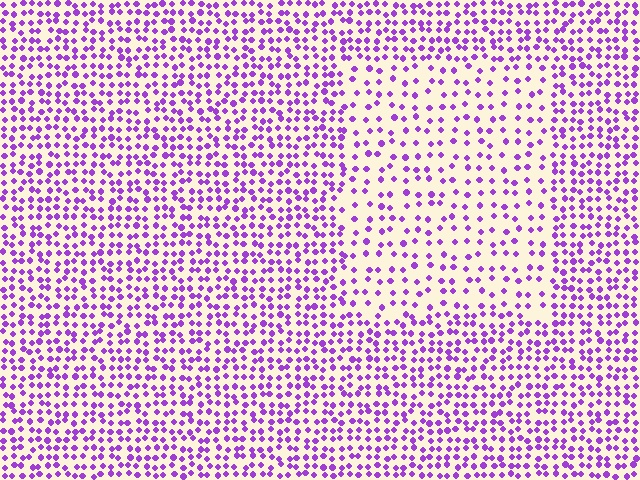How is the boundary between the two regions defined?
The boundary is defined by a change in element density (approximately 2.0x ratio). All elements are the same color, size, and shape.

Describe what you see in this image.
The image contains small purple elements arranged at two different densities. A rectangle-shaped region is visible where the elements are less densely packed than the surrounding area.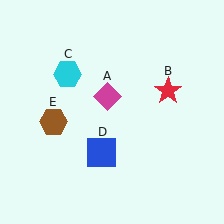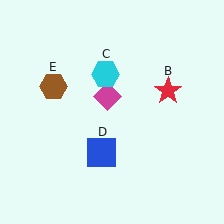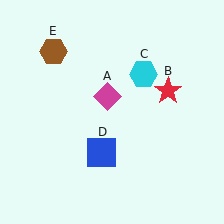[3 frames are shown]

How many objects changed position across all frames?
2 objects changed position: cyan hexagon (object C), brown hexagon (object E).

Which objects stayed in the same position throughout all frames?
Magenta diamond (object A) and red star (object B) and blue square (object D) remained stationary.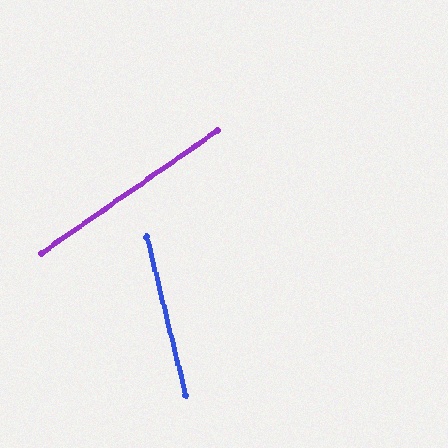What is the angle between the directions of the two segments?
Approximately 69 degrees.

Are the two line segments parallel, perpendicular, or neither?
Neither parallel nor perpendicular — they differ by about 69°.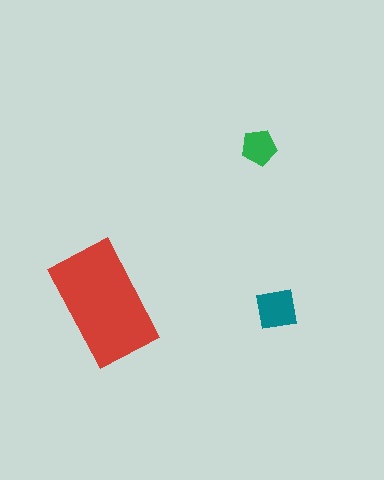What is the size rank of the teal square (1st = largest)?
2nd.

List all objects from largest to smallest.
The red rectangle, the teal square, the green pentagon.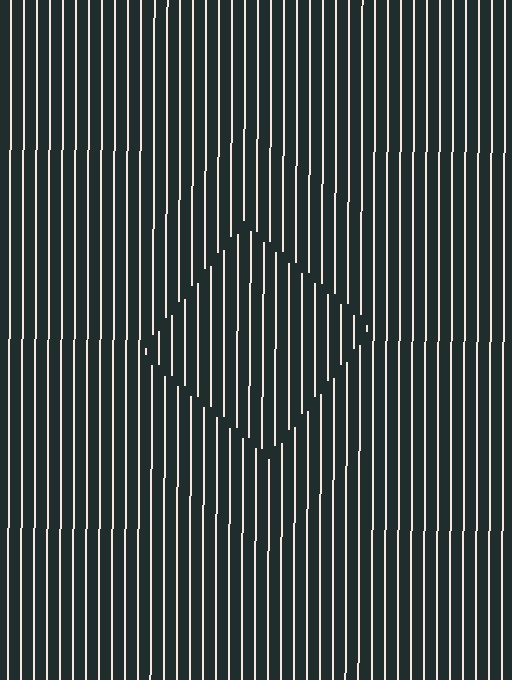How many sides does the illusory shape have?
4 sides — the line-ends trace a square.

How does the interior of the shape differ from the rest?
The interior of the shape contains the same grating, shifted by half a period — the contour is defined by the phase discontinuity where line-ends from the inner and outer gratings abut.